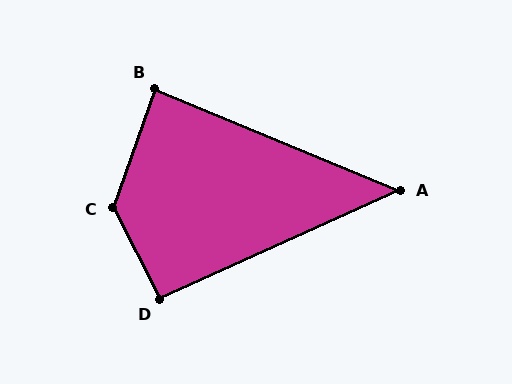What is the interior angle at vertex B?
Approximately 87 degrees (approximately right).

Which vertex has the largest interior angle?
C, at approximately 133 degrees.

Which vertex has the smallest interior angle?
A, at approximately 47 degrees.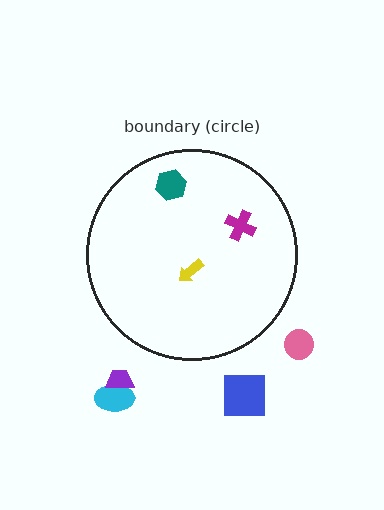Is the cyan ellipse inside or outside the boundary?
Outside.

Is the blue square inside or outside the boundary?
Outside.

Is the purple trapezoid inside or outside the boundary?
Outside.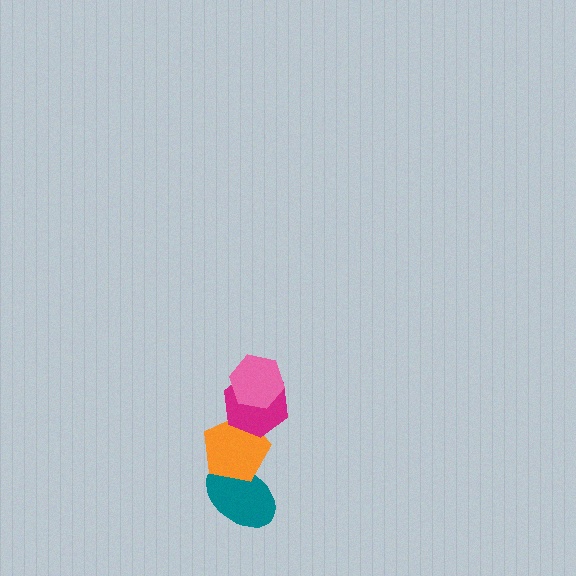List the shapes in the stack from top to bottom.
From top to bottom: the pink hexagon, the magenta hexagon, the orange pentagon, the teal ellipse.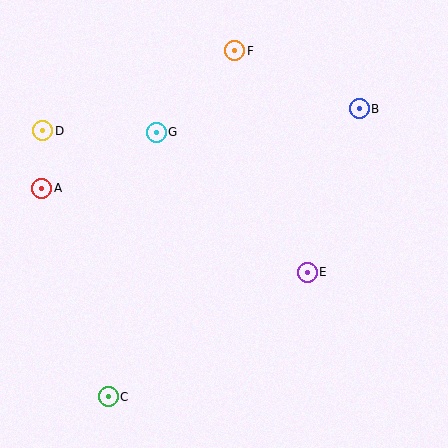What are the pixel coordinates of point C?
Point C is at (108, 397).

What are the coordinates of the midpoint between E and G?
The midpoint between E and G is at (232, 202).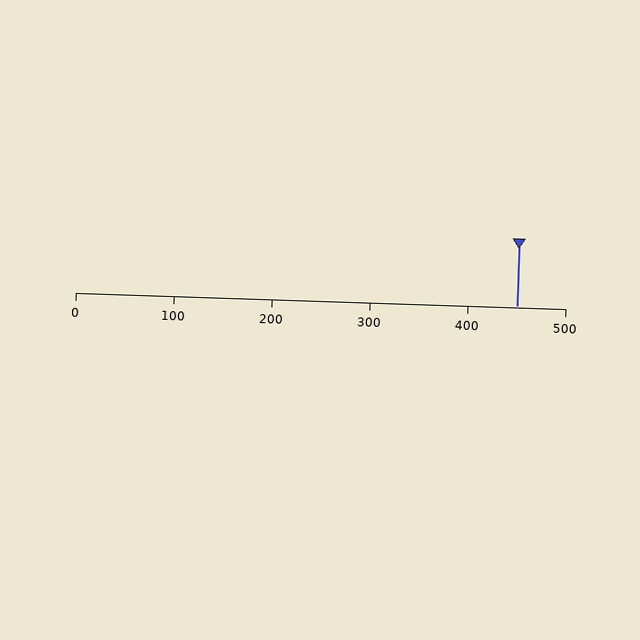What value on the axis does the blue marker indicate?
The marker indicates approximately 450.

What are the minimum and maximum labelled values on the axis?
The axis runs from 0 to 500.